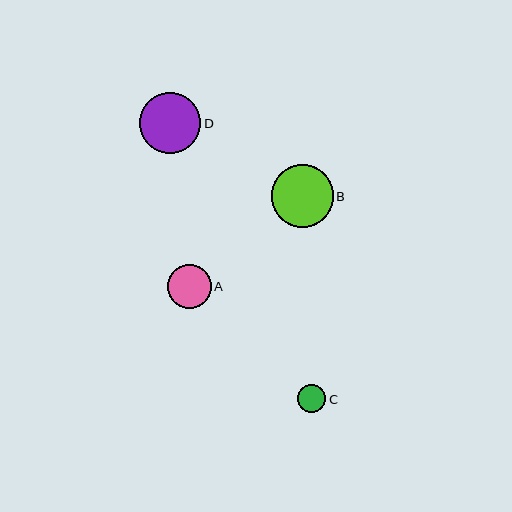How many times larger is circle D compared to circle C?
Circle D is approximately 2.2 times the size of circle C.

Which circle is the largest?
Circle B is the largest with a size of approximately 62 pixels.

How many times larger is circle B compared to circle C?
Circle B is approximately 2.2 times the size of circle C.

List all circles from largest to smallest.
From largest to smallest: B, D, A, C.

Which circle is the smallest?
Circle C is the smallest with a size of approximately 28 pixels.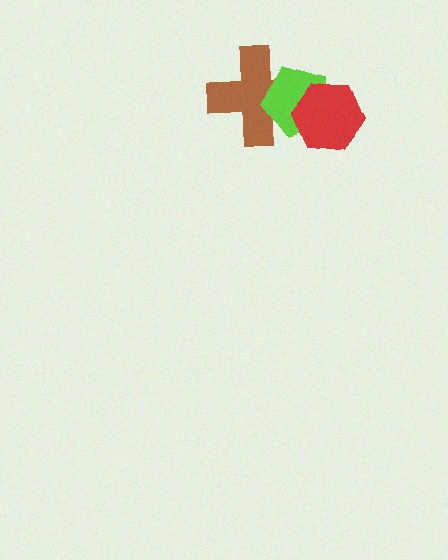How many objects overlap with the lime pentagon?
2 objects overlap with the lime pentagon.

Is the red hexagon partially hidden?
No, no other shape covers it.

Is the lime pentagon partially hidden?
Yes, it is partially covered by another shape.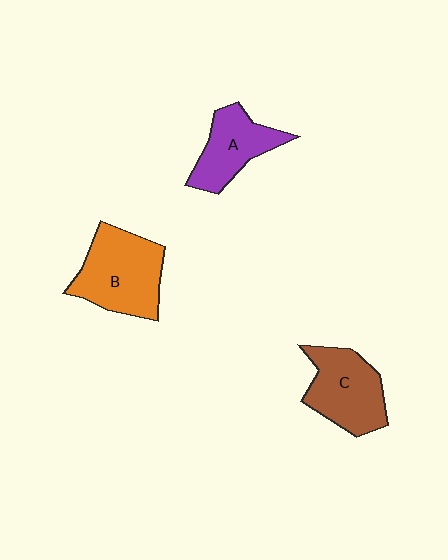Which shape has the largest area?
Shape B (orange).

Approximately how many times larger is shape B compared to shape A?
Approximately 1.4 times.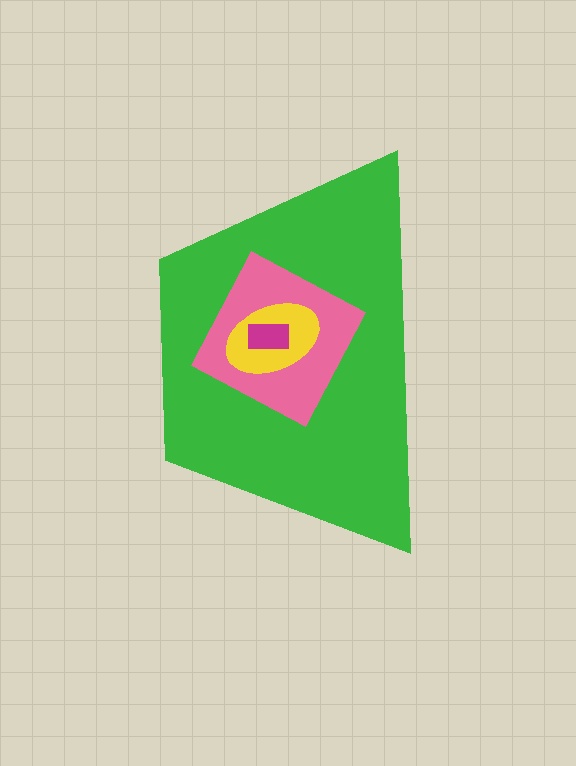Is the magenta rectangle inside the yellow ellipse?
Yes.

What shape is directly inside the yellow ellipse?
The magenta rectangle.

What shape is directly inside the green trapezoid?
The pink square.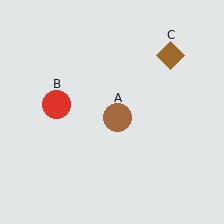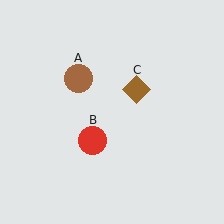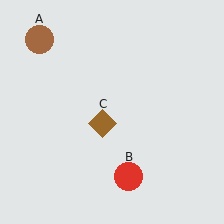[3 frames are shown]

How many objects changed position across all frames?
3 objects changed position: brown circle (object A), red circle (object B), brown diamond (object C).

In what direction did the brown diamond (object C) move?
The brown diamond (object C) moved down and to the left.